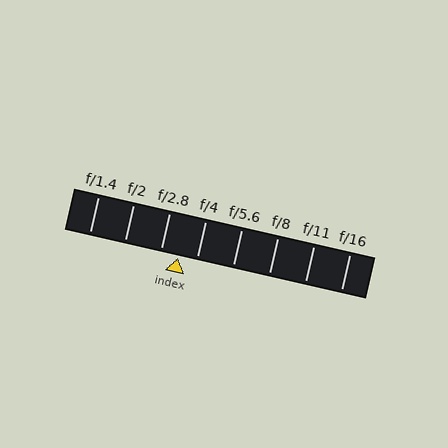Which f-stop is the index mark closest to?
The index mark is closest to f/2.8.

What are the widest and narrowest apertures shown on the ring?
The widest aperture shown is f/1.4 and the narrowest is f/16.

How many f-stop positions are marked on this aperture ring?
There are 8 f-stop positions marked.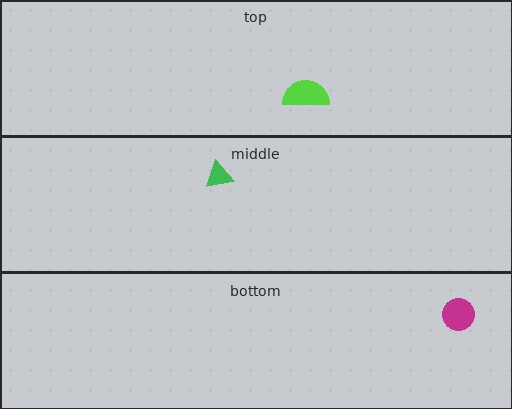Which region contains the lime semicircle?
The top region.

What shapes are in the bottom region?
The magenta circle.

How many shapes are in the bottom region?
1.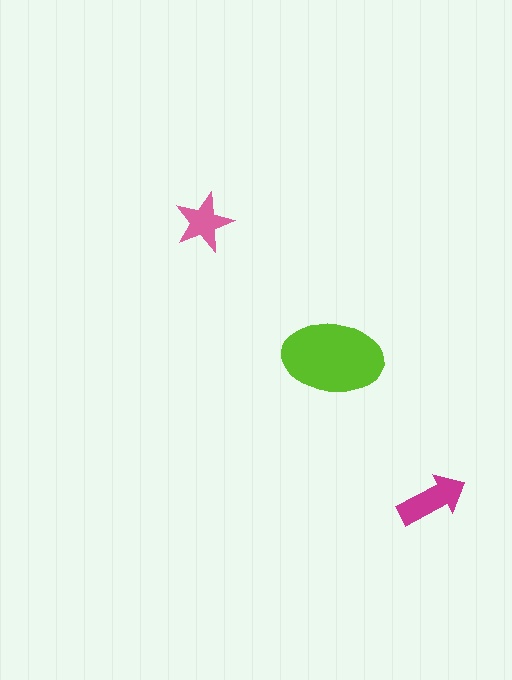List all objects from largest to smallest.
The lime ellipse, the magenta arrow, the pink star.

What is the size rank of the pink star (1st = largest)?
3rd.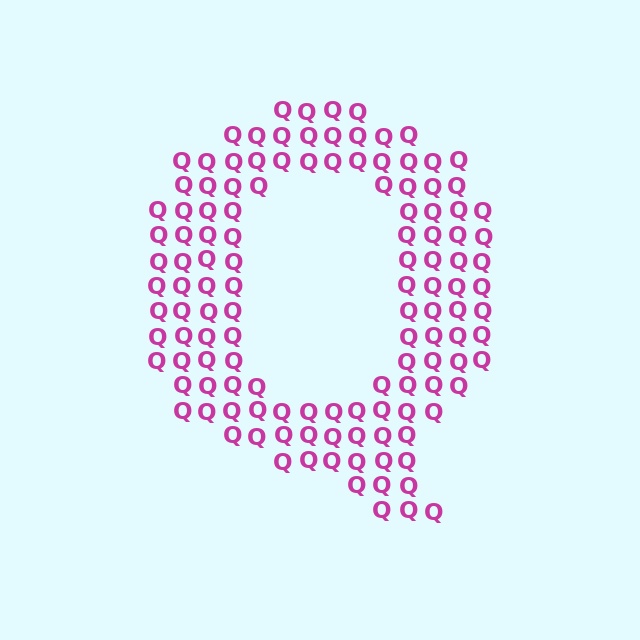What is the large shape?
The large shape is the letter Q.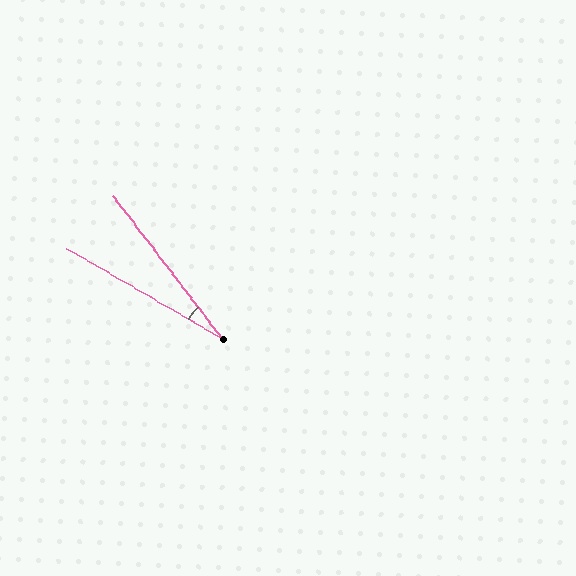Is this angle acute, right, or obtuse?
It is acute.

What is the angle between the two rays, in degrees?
Approximately 22 degrees.